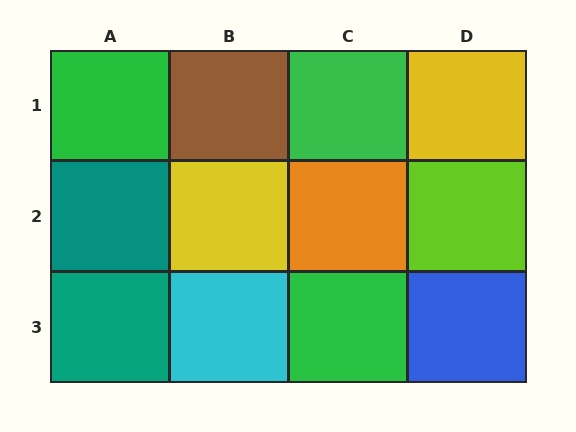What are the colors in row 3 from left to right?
Teal, cyan, green, blue.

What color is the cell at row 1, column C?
Green.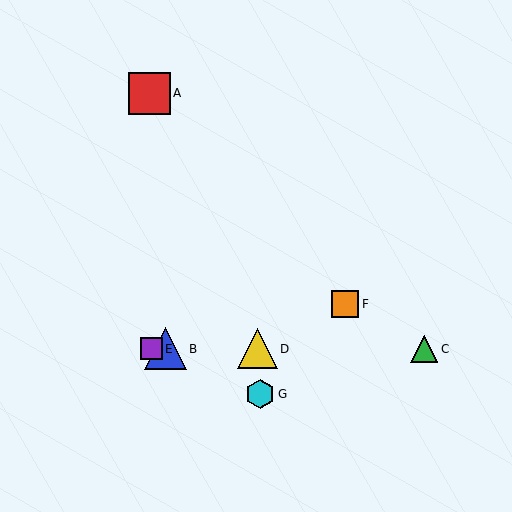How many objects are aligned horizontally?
4 objects (B, C, D, E) are aligned horizontally.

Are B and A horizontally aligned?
No, B is at y≈349 and A is at y≈93.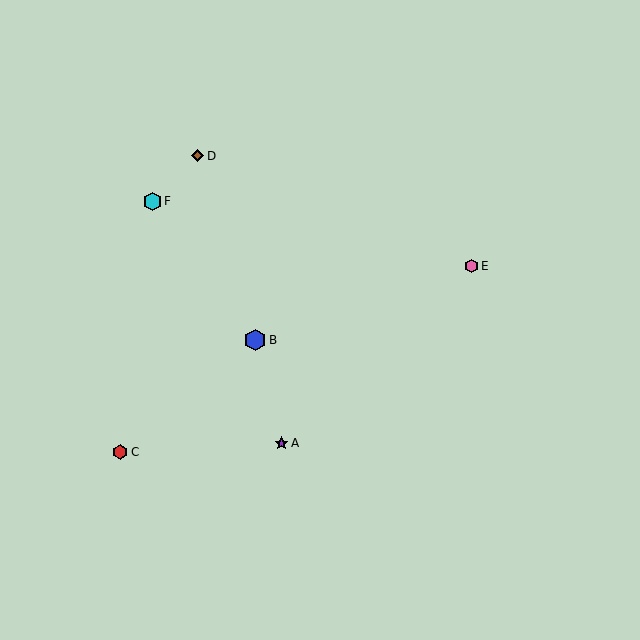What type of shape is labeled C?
Shape C is a red hexagon.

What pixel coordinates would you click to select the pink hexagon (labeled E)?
Click at (471, 266) to select the pink hexagon E.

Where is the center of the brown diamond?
The center of the brown diamond is at (197, 156).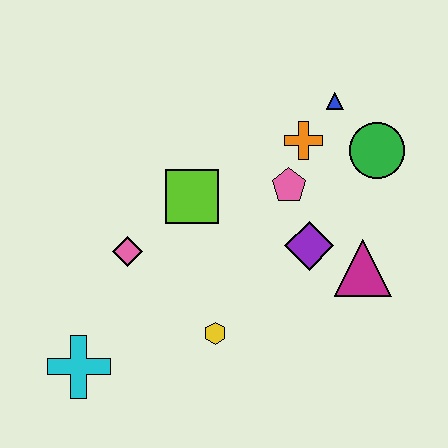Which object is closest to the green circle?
The blue triangle is closest to the green circle.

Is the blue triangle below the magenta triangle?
No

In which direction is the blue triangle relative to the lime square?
The blue triangle is to the right of the lime square.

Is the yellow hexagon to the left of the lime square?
No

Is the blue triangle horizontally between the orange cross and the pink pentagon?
No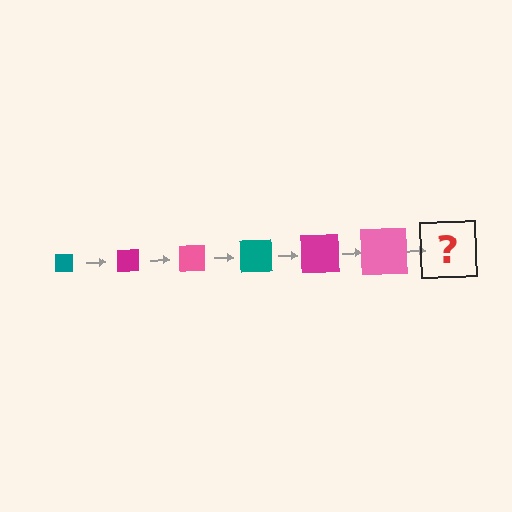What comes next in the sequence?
The next element should be a teal square, larger than the previous one.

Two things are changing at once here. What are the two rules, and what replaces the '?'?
The two rules are that the square grows larger each step and the color cycles through teal, magenta, and pink. The '?' should be a teal square, larger than the previous one.